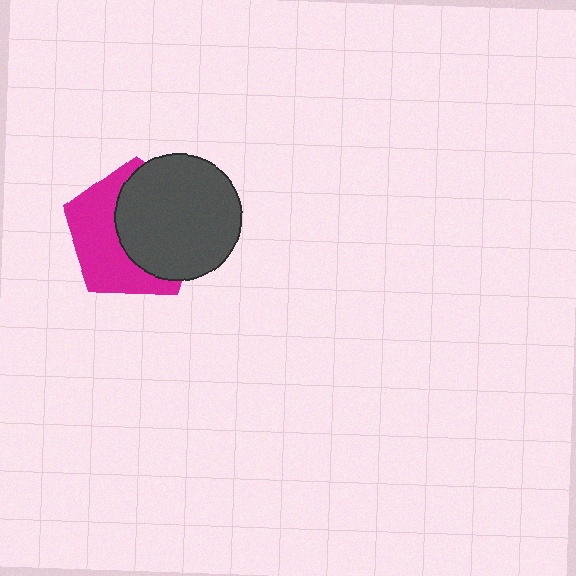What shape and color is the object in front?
The object in front is a dark gray circle.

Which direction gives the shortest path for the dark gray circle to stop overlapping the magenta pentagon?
Moving right gives the shortest separation.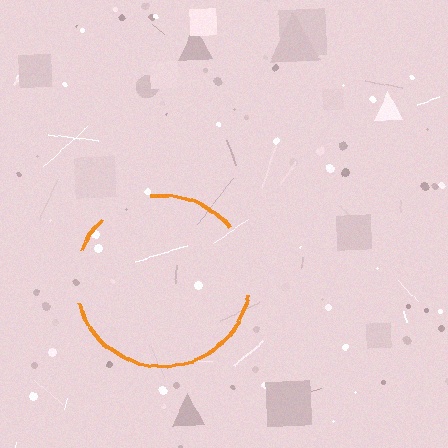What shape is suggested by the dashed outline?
The dashed outline suggests a circle.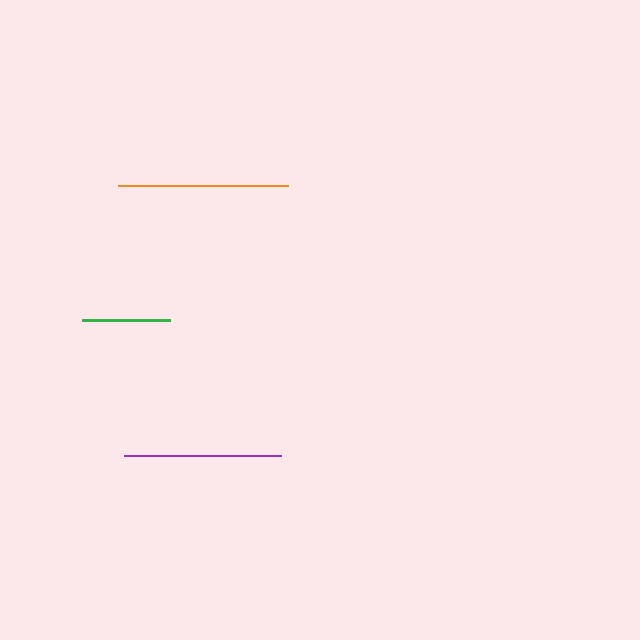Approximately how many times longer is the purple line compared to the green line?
The purple line is approximately 1.8 times the length of the green line.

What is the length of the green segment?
The green segment is approximately 88 pixels long.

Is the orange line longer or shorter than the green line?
The orange line is longer than the green line.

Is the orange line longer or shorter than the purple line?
The orange line is longer than the purple line.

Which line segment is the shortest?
The green line is the shortest at approximately 88 pixels.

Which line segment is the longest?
The orange line is the longest at approximately 171 pixels.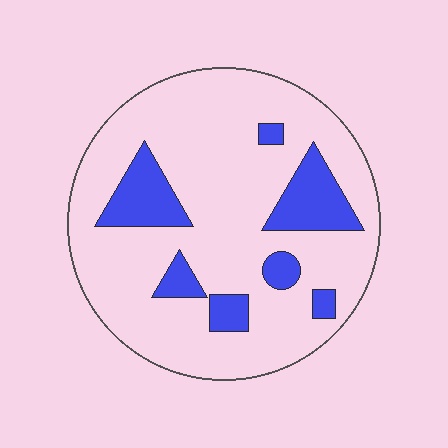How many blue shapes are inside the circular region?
7.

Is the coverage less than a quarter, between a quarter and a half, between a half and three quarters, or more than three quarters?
Less than a quarter.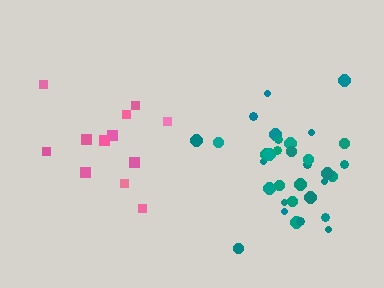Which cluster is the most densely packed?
Teal.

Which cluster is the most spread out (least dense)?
Pink.